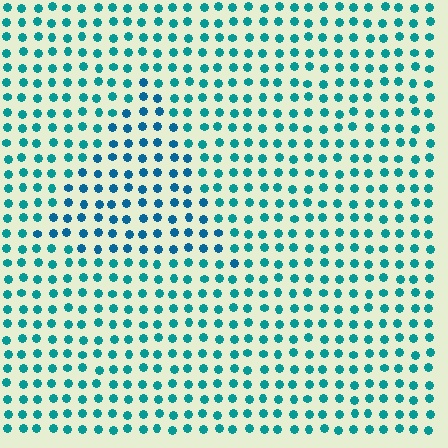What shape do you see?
I see a triangle.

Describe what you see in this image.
The image is filled with small teal elements in a uniform arrangement. A triangle-shaped region is visible where the elements are tinted to a slightly different hue, forming a subtle color boundary.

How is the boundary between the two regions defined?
The boundary is defined purely by a slight shift in hue (about 22 degrees). Spacing, size, and orientation are identical on both sides.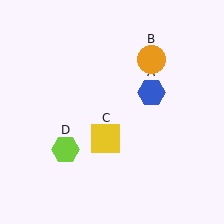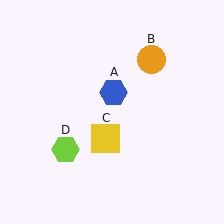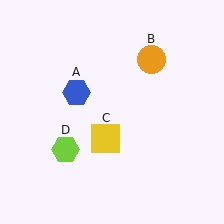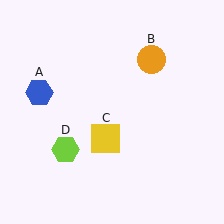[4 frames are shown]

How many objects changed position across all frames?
1 object changed position: blue hexagon (object A).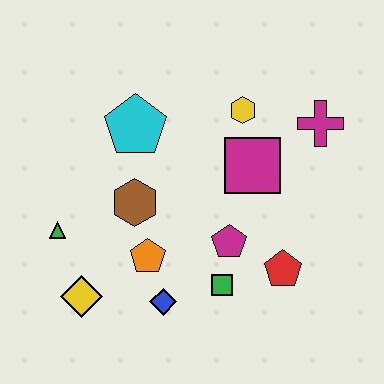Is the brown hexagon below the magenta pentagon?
No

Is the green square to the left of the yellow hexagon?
Yes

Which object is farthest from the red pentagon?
The green triangle is farthest from the red pentagon.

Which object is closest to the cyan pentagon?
The brown hexagon is closest to the cyan pentagon.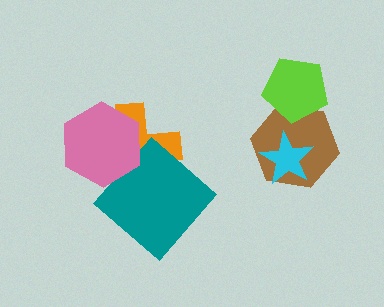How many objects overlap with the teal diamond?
2 objects overlap with the teal diamond.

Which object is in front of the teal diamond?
The pink hexagon is in front of the teal diamond.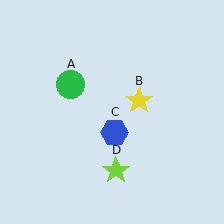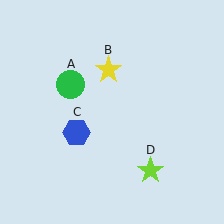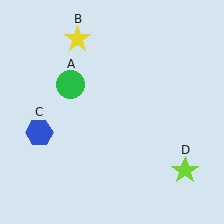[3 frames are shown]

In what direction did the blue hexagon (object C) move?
The blue hexagon (object C) moved left.